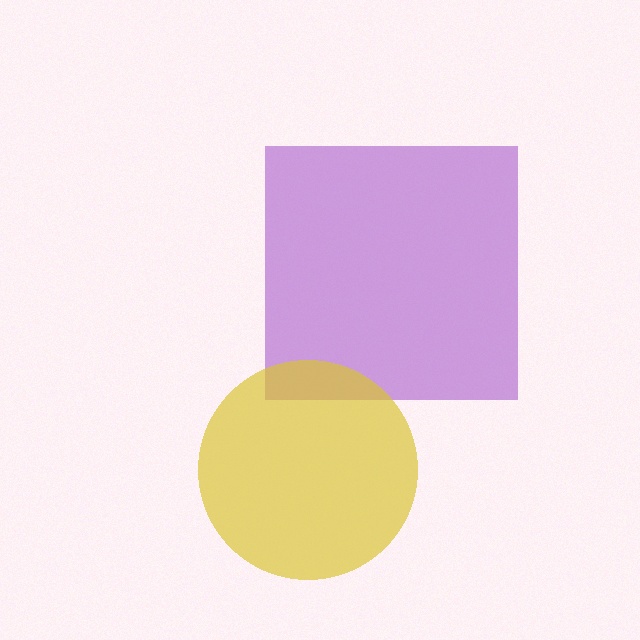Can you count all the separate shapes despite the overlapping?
Yes, there are 2 separate shapes.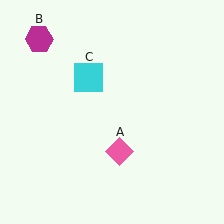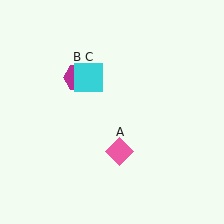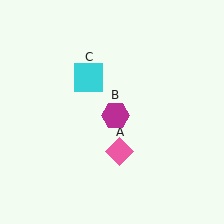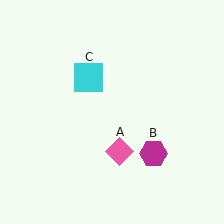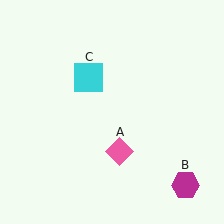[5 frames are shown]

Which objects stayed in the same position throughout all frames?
Pink diamond (object A) and cyan square (object C) remained stationary.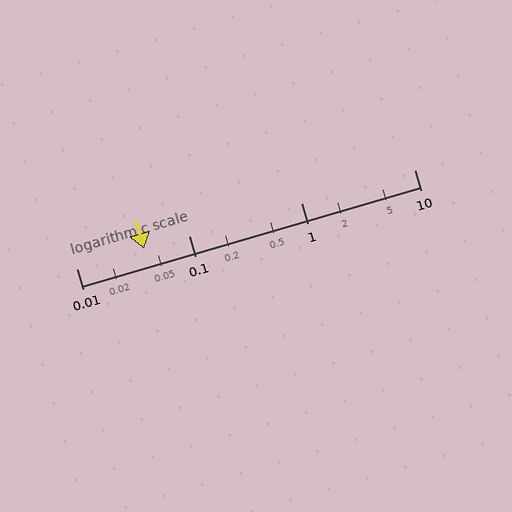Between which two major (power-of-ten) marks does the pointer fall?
The pointer is between 0.01 and 0.1.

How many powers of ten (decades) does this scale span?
The scale spans 3 decades, from 0.01 to 10.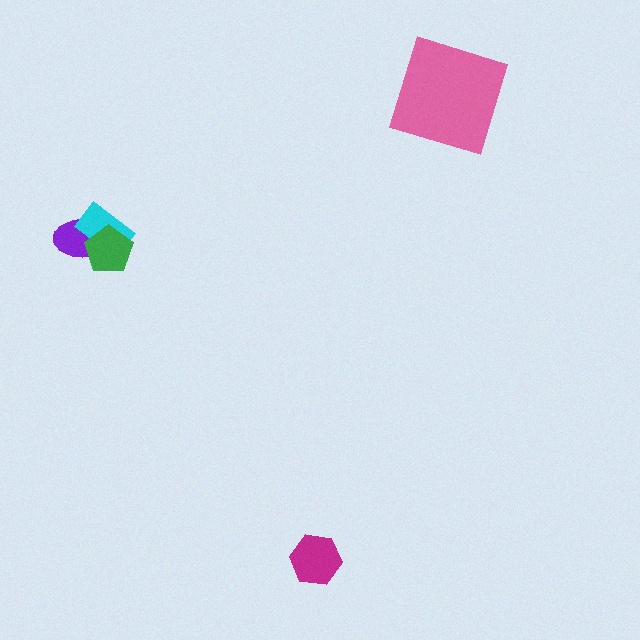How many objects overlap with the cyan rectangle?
2 objects overlap with the cyan rectangle.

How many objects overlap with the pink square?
0 objects overlap with the pink square.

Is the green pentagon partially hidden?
No, no other shape covers it.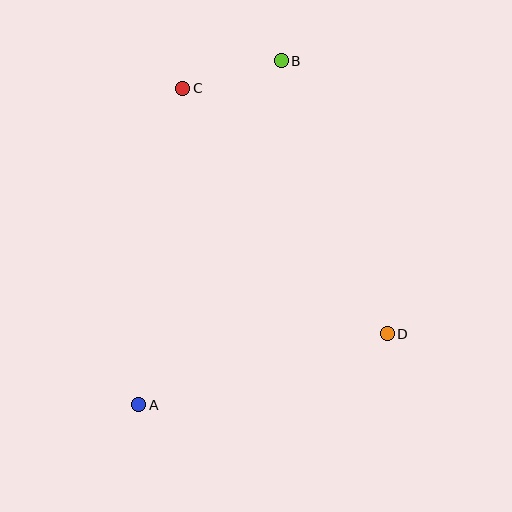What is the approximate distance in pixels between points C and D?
The distance between C and D is approximately 319 pixels.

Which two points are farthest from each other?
Points A and B are farthest from each other.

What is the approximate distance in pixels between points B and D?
The distance between B and D is approximately 293 pixels.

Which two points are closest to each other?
Points B and C are closest to each other.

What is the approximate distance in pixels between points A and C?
The distance between A and C is approximately 319 pixels.